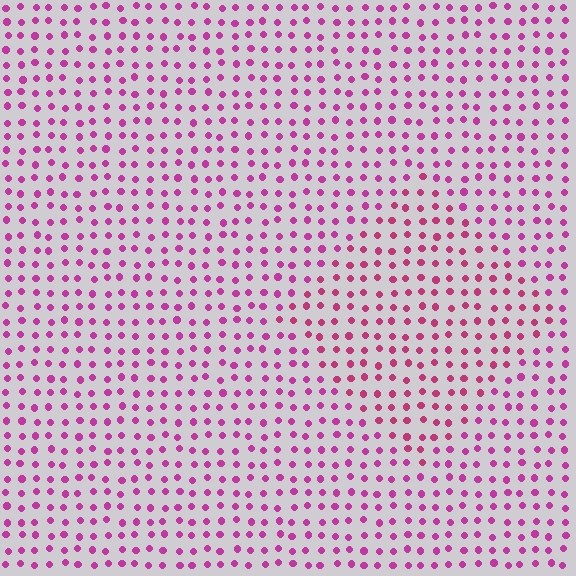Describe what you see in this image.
The image is filled with small magenta elements in a uniform arrangement. A diamond-shaped region is visible where the elements are tinted to a slightly different hue, forming a subtle color boundary.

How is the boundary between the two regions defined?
The boundary is defined purely by a slight shift in hue (about 19 degrees). Spacing, size, and orientation are identical on both sides.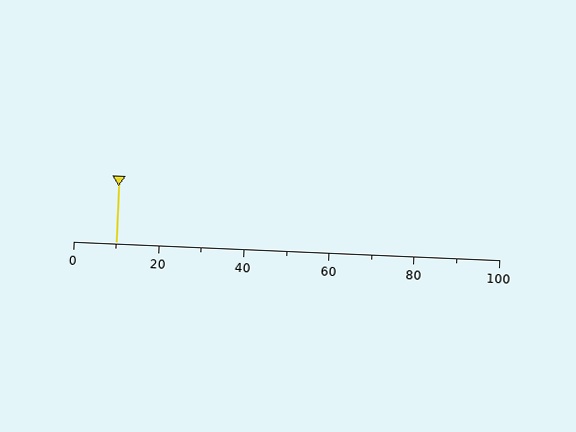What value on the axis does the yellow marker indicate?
The marker indicates approximately 10.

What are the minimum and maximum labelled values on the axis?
The axis runs from 0 to 100.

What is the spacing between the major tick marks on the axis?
The major ticks are spaced 20 apart.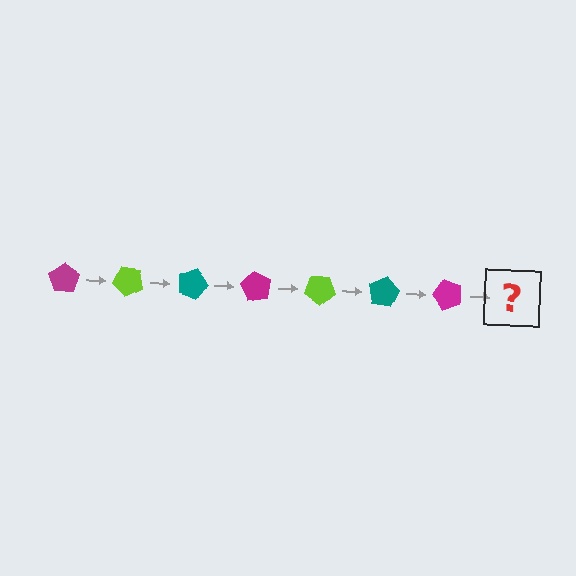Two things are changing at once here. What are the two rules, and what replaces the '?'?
The two rules are that it rotates 45 degrees each step and the color cycles through magenta, lime, and teal. The '?' should be a lime pentagon, rotated 315 degrees from the start.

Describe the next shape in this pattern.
It should be a lime pentagon, rotated 315 degrees from the start.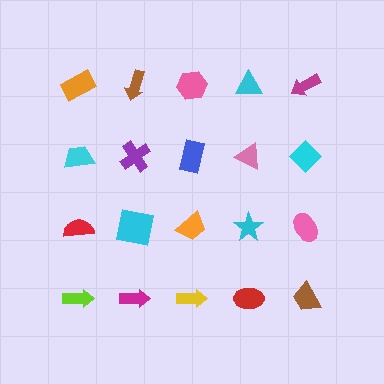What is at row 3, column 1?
A red semicircle.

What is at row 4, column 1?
A lime arrow.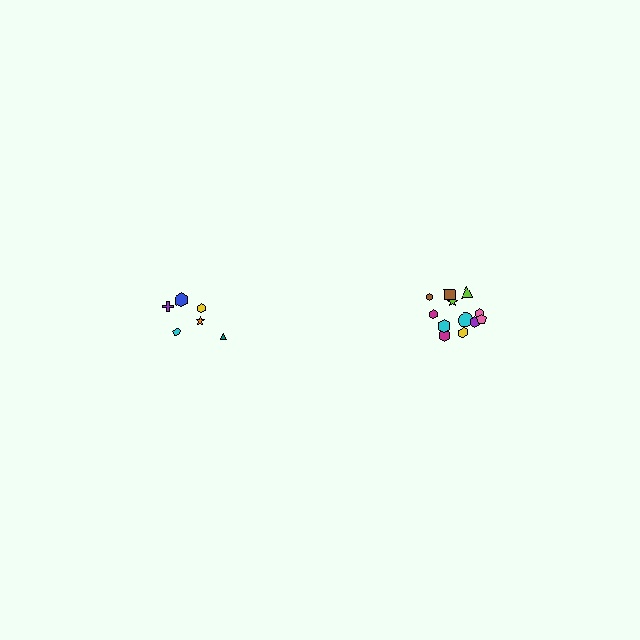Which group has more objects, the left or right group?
The right group.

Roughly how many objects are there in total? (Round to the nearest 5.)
Roughly 20 objects in total.